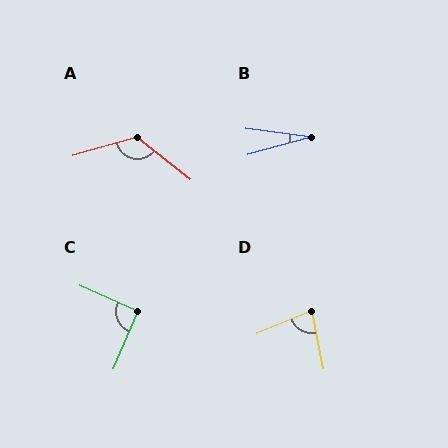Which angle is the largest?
A, at approximately 126 degrees.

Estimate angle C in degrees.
Approximately 92 degrees.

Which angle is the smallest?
B, at approximately 23 degrees.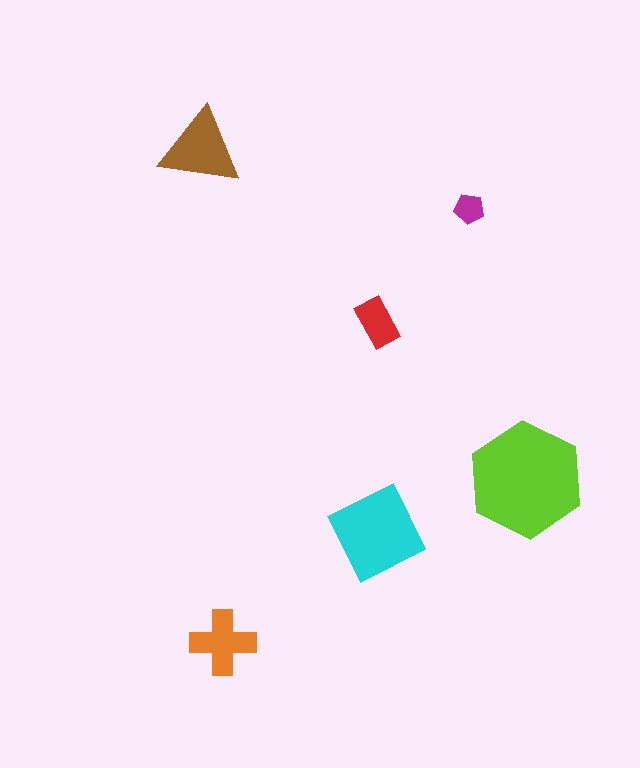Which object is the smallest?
The magenta pentagon.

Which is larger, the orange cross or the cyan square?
The cyan square.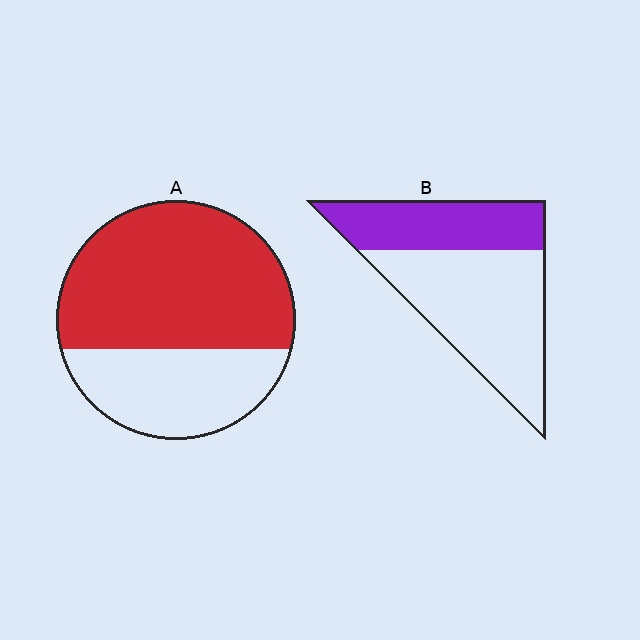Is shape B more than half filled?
No.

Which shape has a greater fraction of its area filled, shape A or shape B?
Shape A.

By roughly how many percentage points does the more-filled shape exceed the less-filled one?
By roughly 30 percentage points (A over B).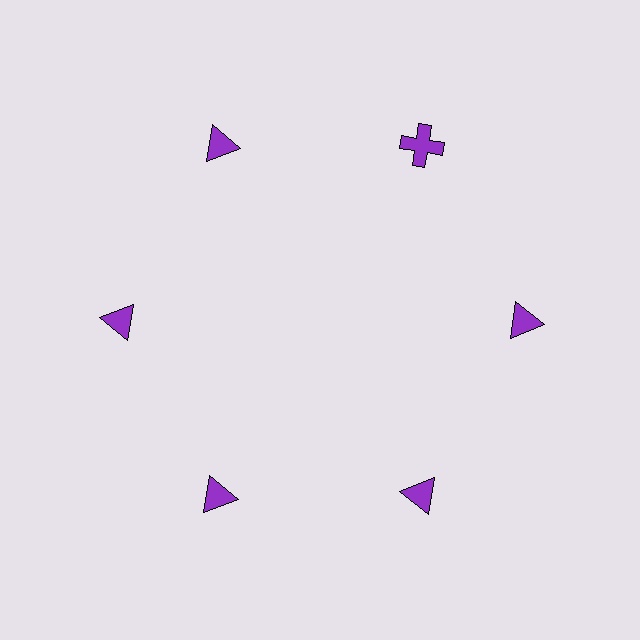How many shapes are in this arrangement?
There are 6 shapes arranged in a ring pattern.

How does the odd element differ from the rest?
It has a different shape: cross instead of triangle.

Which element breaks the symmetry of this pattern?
The purple cross at roughly the 1 o'clock position breaks the symmetry. All other shapes are purple triangles.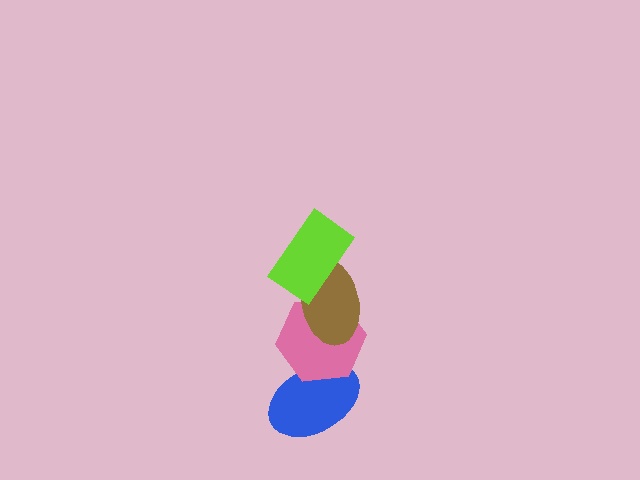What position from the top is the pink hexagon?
The pink hexagon is 3rd from the top.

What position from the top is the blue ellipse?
The blue ellipse is 4th from the top.